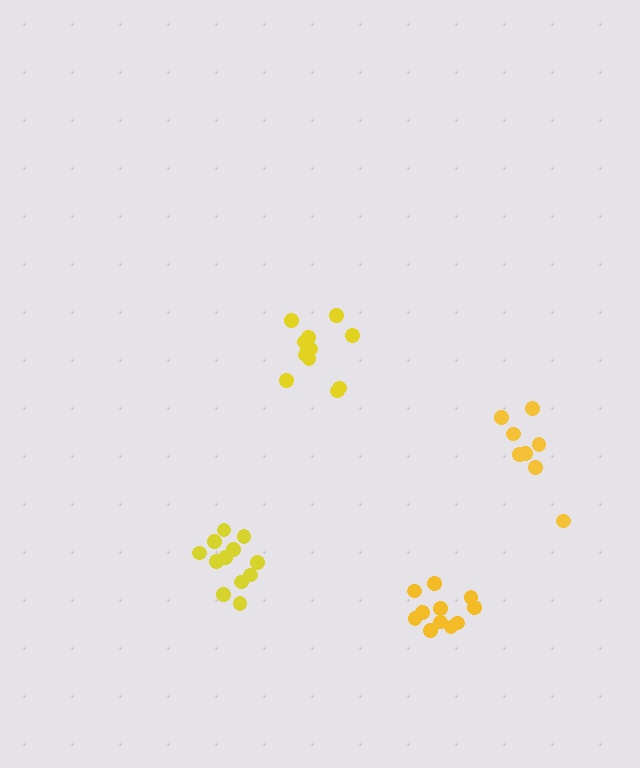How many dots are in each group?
Group 1: 12 dots, Group 2: 12 dots, Group 3: 11 dots, Group 4: 8 dots (43 total).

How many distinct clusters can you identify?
There are 4 distinct clusters.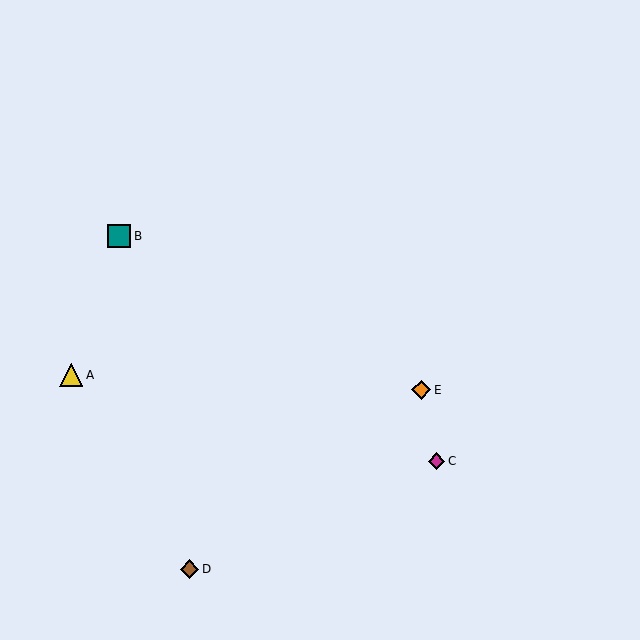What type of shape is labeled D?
Shape D is a brown diamond.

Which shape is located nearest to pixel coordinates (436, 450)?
The magenta diamond (labeled C) at (436, 461) is nearest to that location.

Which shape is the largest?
The teal square (labeled B) is the largest.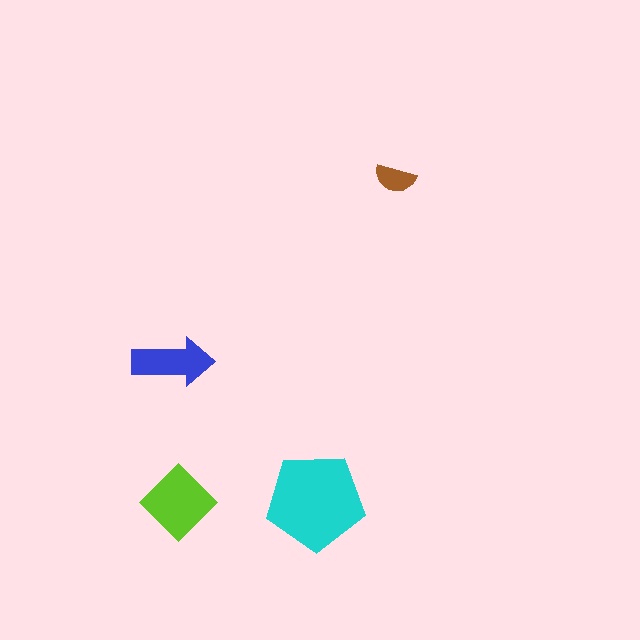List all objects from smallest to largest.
The brown semicircle, the blue arrow, the lime diamond, the cyan pentagon.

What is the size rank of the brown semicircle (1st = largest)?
4th.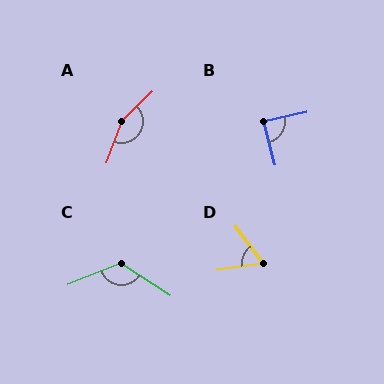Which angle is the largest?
A, at approximately 154 degrees.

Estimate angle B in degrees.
Approximately 88 degrees.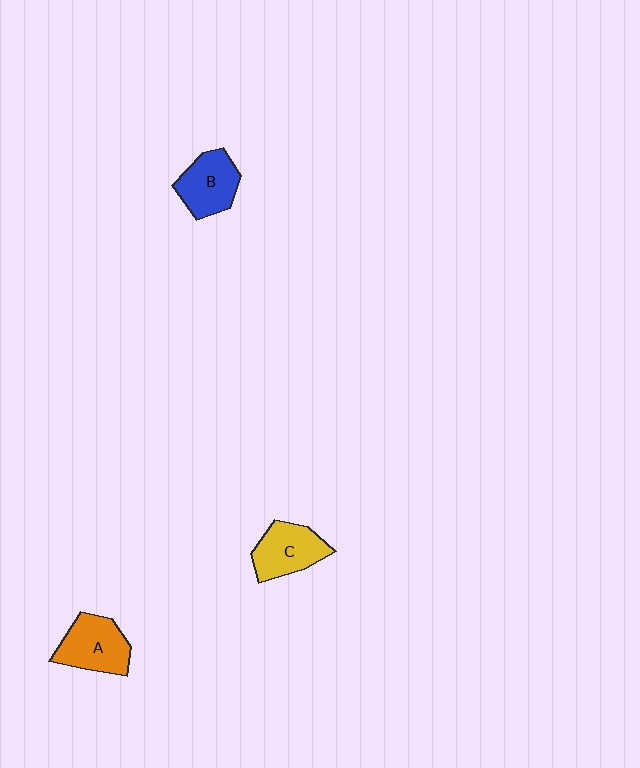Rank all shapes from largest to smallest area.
From largest to smallest: A (orange), C (yellow), B (blue).